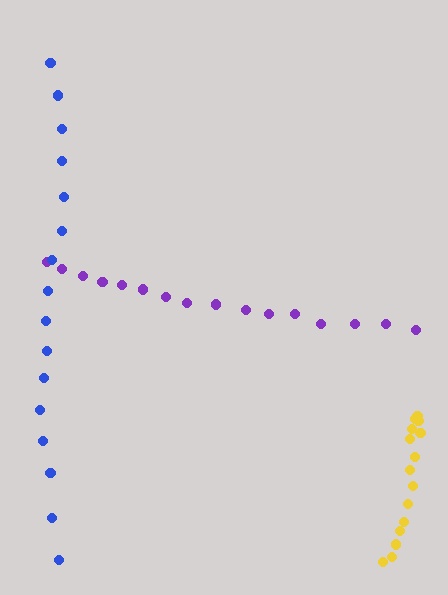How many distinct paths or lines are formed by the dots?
There are 3 distinct paths.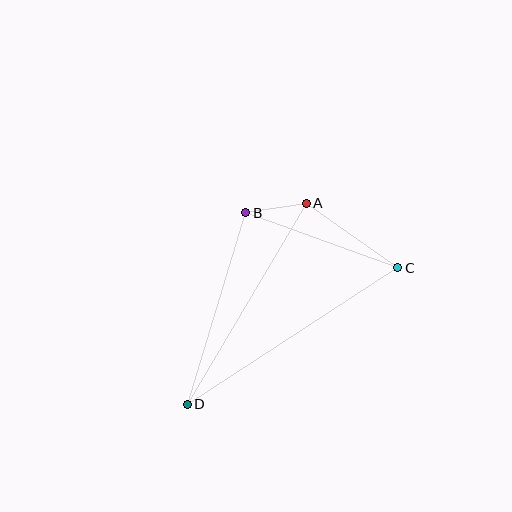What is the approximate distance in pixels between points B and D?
The distance between B and D is approximately 200 pixels.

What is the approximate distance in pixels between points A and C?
The distance between A and C is approximately 112 pixels.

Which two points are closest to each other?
Points A and B are closest to each other.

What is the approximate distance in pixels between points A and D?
The distance between A and D is approximately 234 pixels.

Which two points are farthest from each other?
Points C and D are farthest from each other.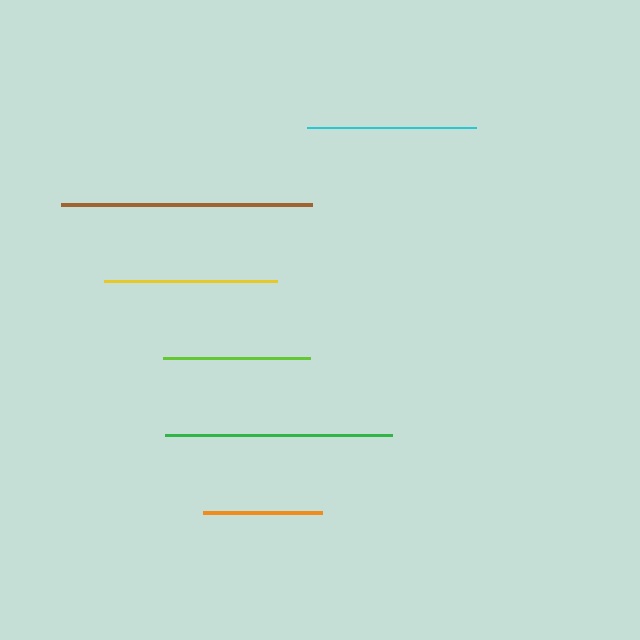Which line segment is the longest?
The brown line is the longest at approximately 251 pixels.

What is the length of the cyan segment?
The cyan segment is approximately 169 pixels long.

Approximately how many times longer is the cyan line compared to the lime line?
The cyan line is approximately 1.2 times the length of the lime line.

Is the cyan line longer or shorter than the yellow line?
The yellow line is longer than the cyan line.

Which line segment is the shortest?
The orange line is the shortest at approximately 119 pixels.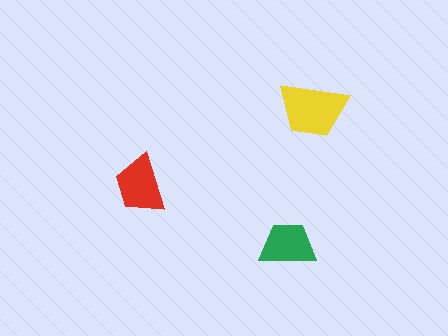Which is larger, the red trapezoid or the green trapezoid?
The red one.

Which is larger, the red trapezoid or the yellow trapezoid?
The yellow one.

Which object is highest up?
The yellow trapezoid is topmost.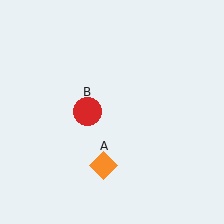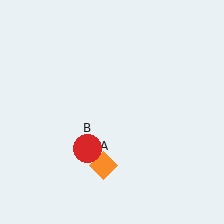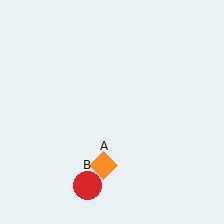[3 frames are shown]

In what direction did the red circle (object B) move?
The red circle (object B) moved down.